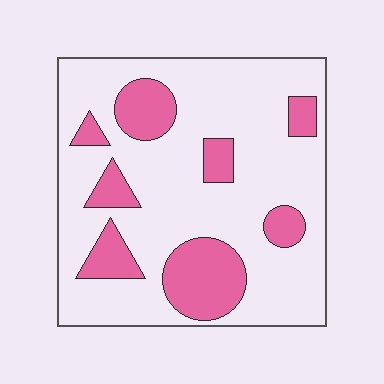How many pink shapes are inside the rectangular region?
8.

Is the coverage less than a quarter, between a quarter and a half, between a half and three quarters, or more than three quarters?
Less than a quarter.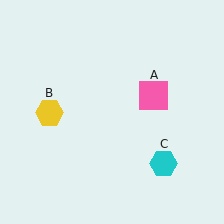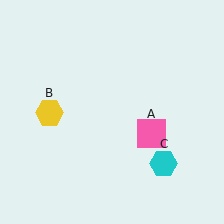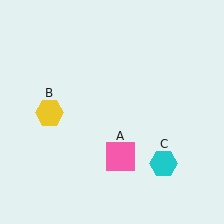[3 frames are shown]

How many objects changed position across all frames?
1 object changed position: pink square (object A).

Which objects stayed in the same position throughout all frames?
Yellow hexagon (object B) and cyan hexagon (object C) remained stationary.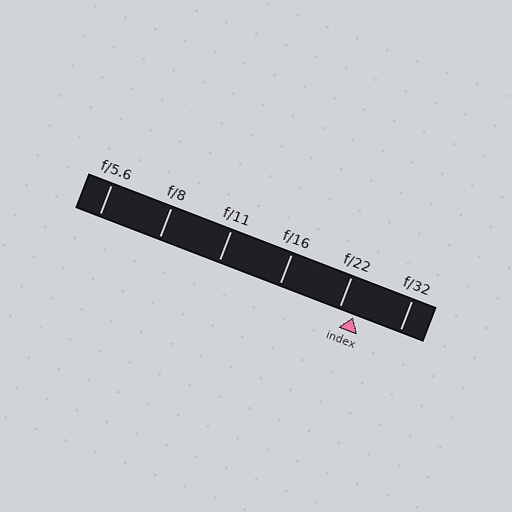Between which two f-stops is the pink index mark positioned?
The index mark is between f/22 and f/32.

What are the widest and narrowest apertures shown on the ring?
The widest aperture shown is f/5.6 and the narrowest is f/32.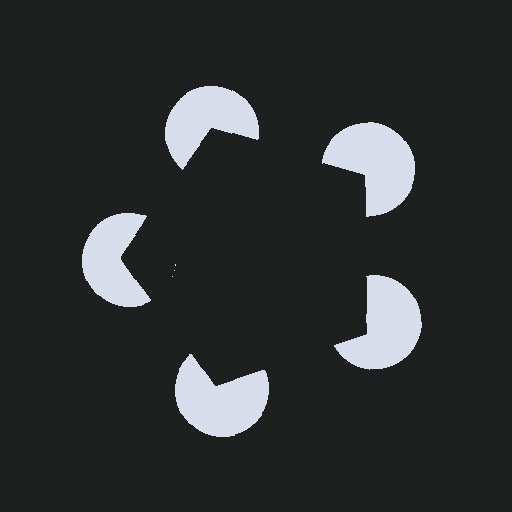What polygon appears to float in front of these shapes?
An illusory pentagon — its edges are inferred from the aligned wedge cuts in the pac-man discs, not physically drawn.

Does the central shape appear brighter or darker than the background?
It typically appears slightly darker than the background, even though no actual brightness change is drawn.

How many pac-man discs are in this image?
There are 5 — one at each vertex of the illusory pentagon.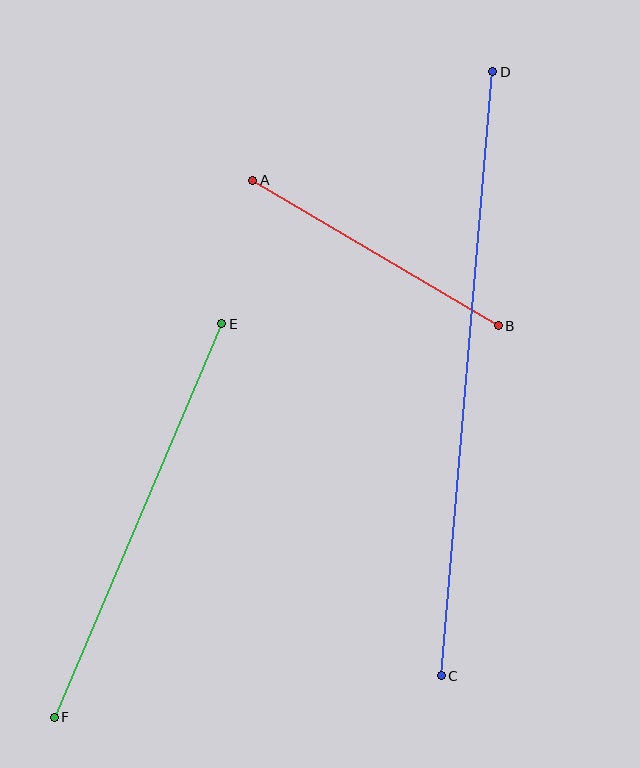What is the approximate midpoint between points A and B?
The midpoint is at approximately (376, 253) pixels.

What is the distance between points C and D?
The distance is approximately 606 pixels.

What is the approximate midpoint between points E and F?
The midpoint is at approximately (138, 521) pixels.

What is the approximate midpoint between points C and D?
The midpoint is at approximately (467, 374) pixels.